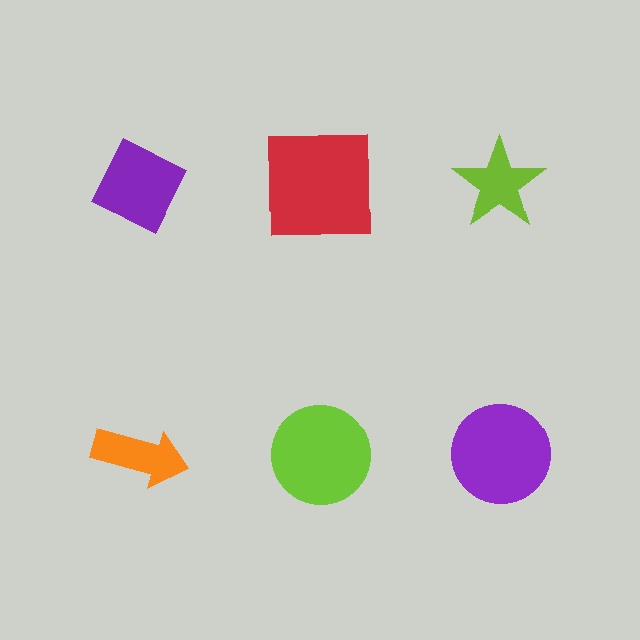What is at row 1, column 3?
A lime star.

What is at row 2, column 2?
A lime circle.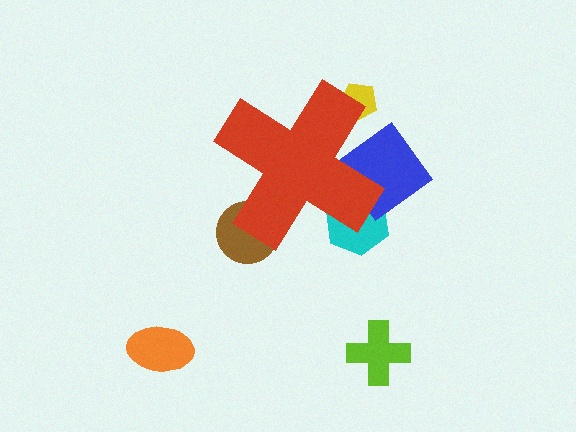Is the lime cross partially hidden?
No, the lime cross is fully visible.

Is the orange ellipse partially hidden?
No, the orange ellipse is fully visible.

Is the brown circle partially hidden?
Yes, the brown circle is partially hidden behind the red cross.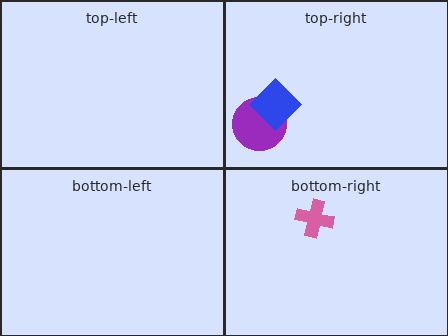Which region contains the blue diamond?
The top-right region.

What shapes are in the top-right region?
The purple circle, the blue diamond.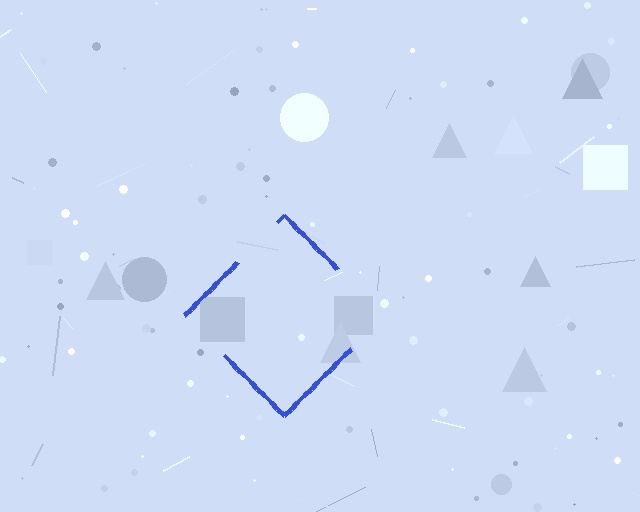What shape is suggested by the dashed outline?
The dashed outline suggests a diamond.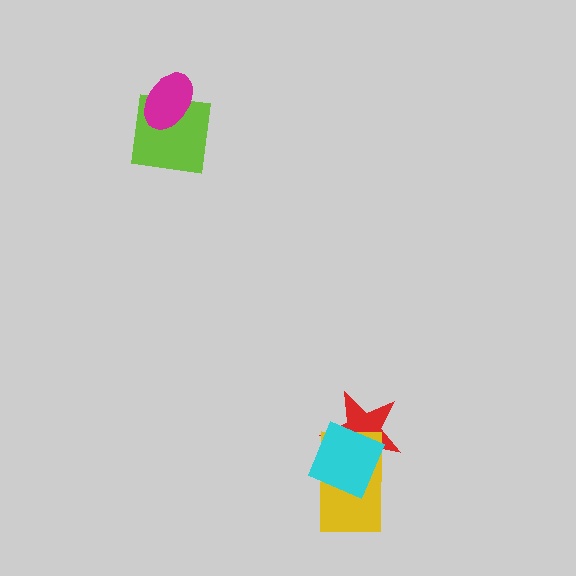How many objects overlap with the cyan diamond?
2 objects overlap with the cyan diamond.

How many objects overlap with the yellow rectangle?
2 objects overlap with the yellow rectangle.